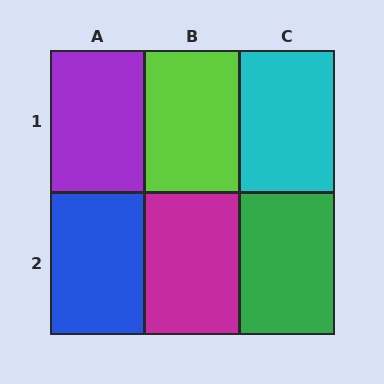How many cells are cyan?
1 cell is cyan.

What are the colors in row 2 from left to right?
Blue, magenta, green.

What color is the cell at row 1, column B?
Lime.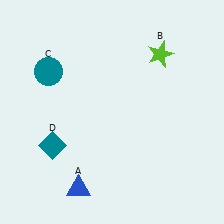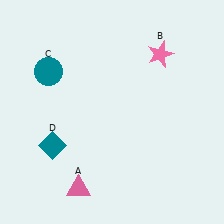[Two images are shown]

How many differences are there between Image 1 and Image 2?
There are 2 differences between the two images.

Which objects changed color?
A changed from blue to pink. B changed from lime to pink.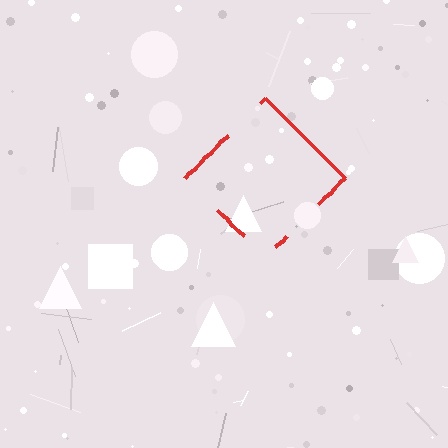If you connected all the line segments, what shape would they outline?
They would outline a diamond.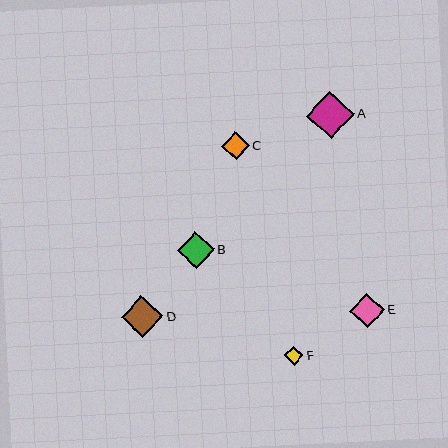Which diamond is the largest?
Diamond A is the largest with a size of approximately 48 pixels.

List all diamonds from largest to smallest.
From largest to smallest: A, D, B, E, C, F.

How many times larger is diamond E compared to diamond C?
Diamond E is approximately 1.3 times the size of diamond C.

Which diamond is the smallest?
Diamond F is the smallest with a size of approximately 19 pixels.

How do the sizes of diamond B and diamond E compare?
Diamond B and diamond E are approximately the same size.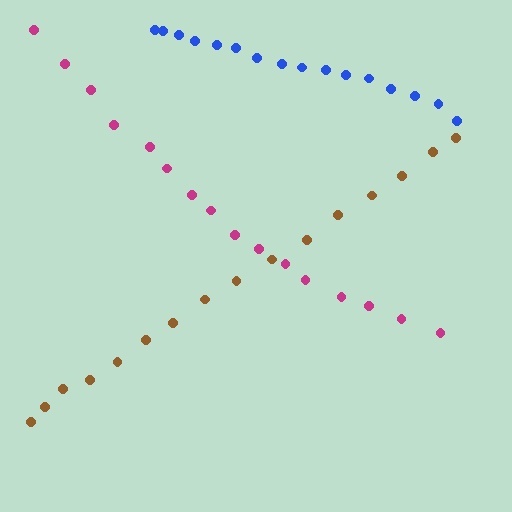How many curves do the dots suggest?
There are 3 distinct paths.